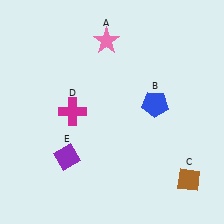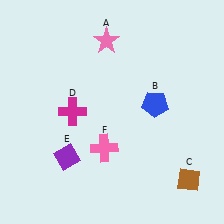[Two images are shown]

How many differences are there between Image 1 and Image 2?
There is 1 difference between the two images.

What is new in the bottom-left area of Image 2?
A pink cross (F) was added in the bottom-left area of Image 2.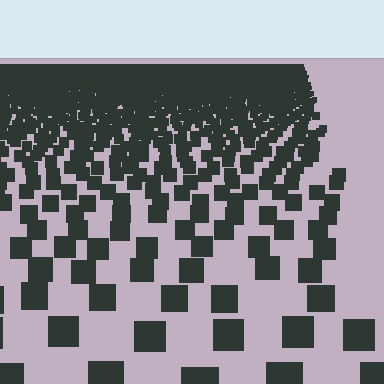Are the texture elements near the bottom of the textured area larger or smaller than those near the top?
Larger. Near the bottom, elements are closer to the viewer and appear at a bigger on-screen size.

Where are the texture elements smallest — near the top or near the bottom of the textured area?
Near the top.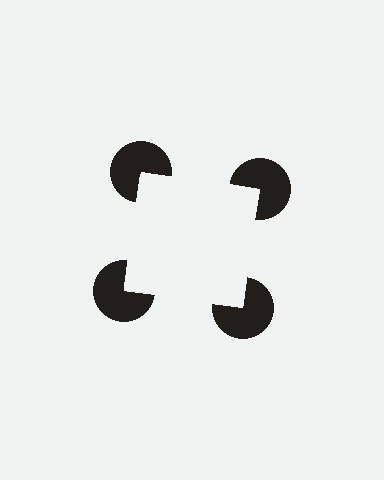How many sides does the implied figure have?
4 sides.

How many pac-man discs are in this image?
There are 4 — one at each vertex of the illusory square.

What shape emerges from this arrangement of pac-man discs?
An illusory square — its edges are inferred from the aligned wedge cuts in the pac-man discs, not physically drawn.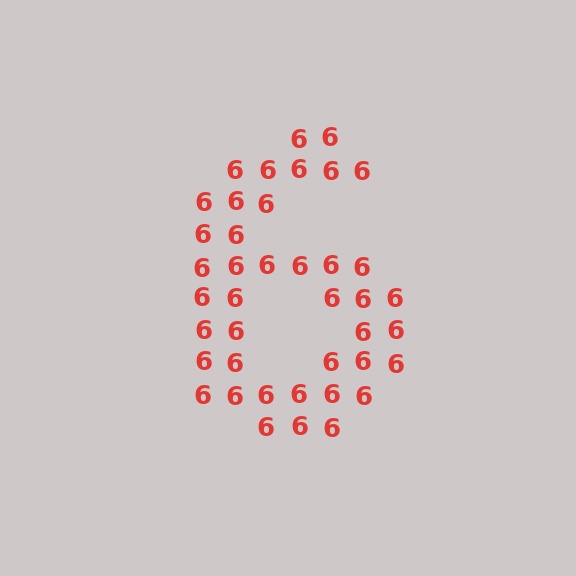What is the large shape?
The large shape is the digit 6.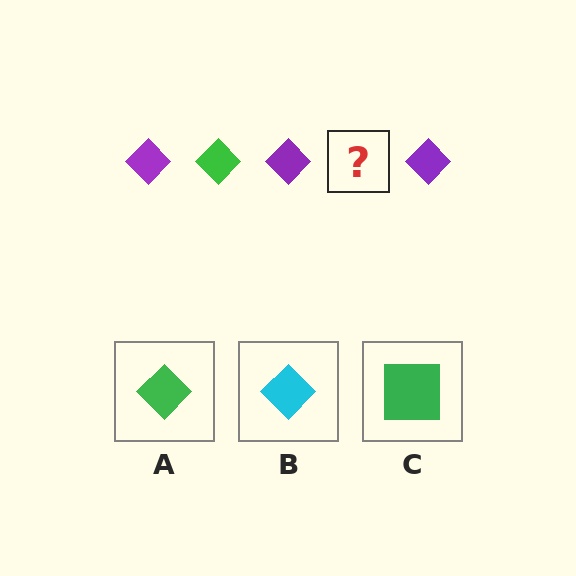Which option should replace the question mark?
Option A.